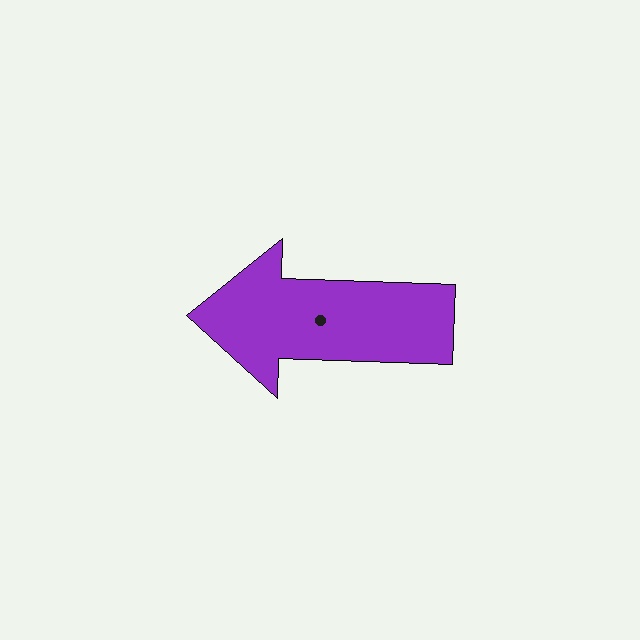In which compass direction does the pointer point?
West.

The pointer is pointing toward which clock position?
Roughly 9 o'clock.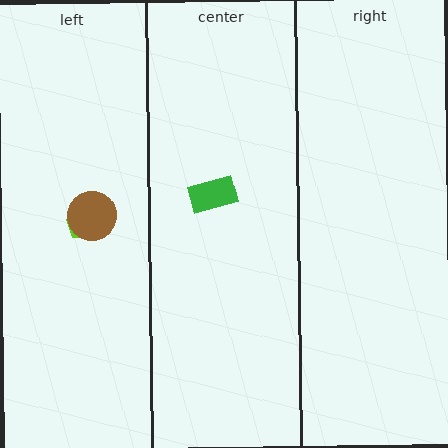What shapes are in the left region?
The lime pentagon, the brown circle.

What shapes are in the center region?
The green rectangle.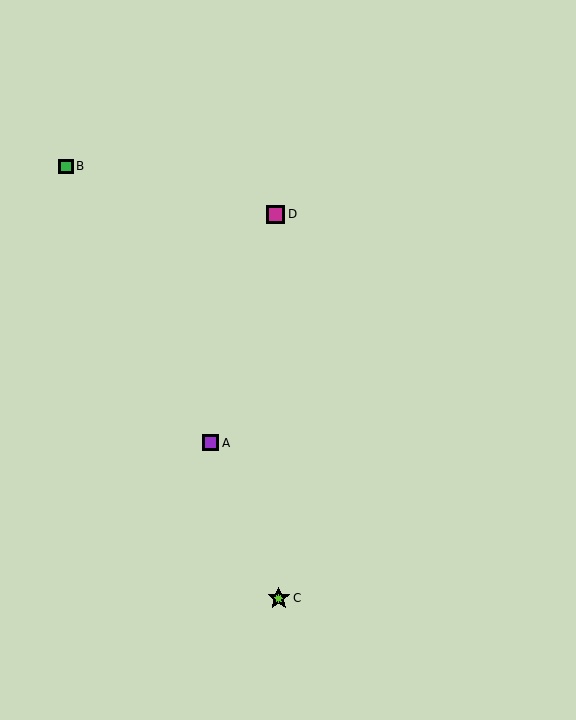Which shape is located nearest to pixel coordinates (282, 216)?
The magenta square (labeled D) at (276, 214) is nearest to that location.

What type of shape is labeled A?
Shape A is a purple square.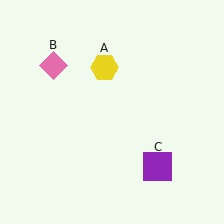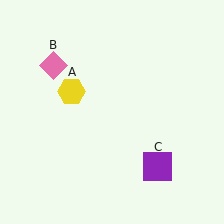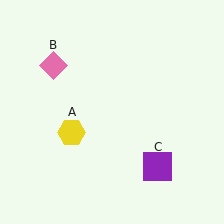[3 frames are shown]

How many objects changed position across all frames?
1 object changed position: yellow hexagon (object A).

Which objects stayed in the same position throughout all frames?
Pink diamond (object B) and purple square (object C) remained stationary.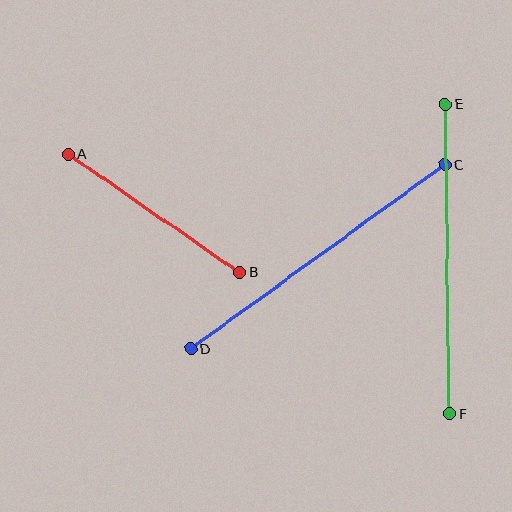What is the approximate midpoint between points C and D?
The midpoint is at approximately (318, 257) pixels.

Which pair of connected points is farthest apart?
Points C and D are farthest apart.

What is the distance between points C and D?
The distance is approximately 314 pixels.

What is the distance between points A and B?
The distance is approximately 209 pixels.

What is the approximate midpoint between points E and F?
The midpoint is at approximately (447, 259) pixels.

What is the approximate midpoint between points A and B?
The midpoint is at approximately (154, 214) pixels.